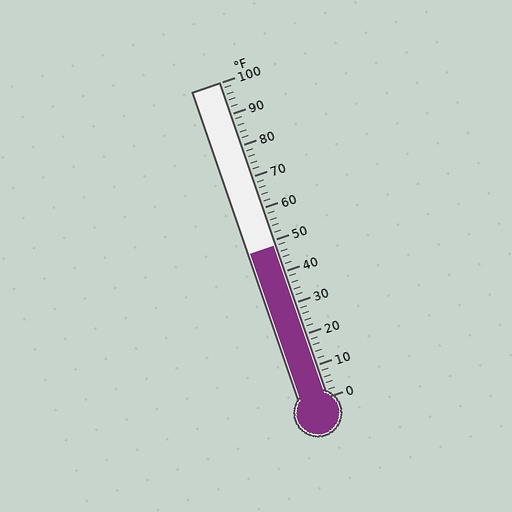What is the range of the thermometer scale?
The thermometer scale ranges from 0°F to 100°F.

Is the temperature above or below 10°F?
The temperature is above 10°F.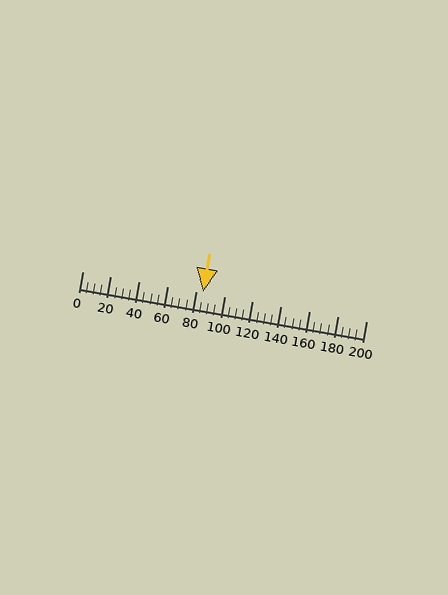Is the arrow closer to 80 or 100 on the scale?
The arrow is closer to 80.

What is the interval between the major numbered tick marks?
The major tick marks are spaced 20 units apart.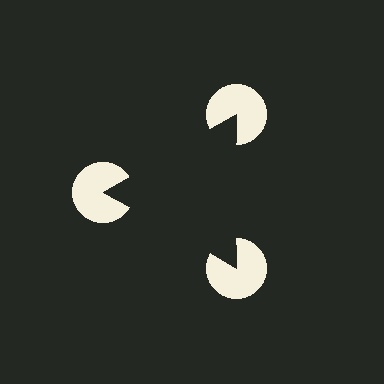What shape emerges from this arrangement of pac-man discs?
An illusory triangle — its edges are inferred from the aligned wedge cuts in the pac-man discs, not physically drawn.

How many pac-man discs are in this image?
There are 3 — one at each vertex of the illusory triangle.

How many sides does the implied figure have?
3 sides.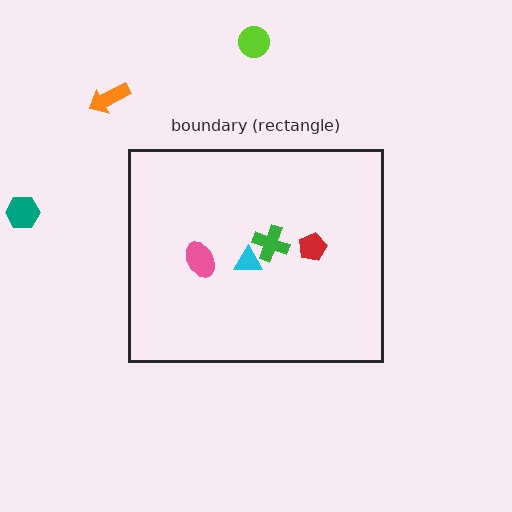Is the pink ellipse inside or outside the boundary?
Inside.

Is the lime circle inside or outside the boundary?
Outside.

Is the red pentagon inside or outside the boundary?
Inside.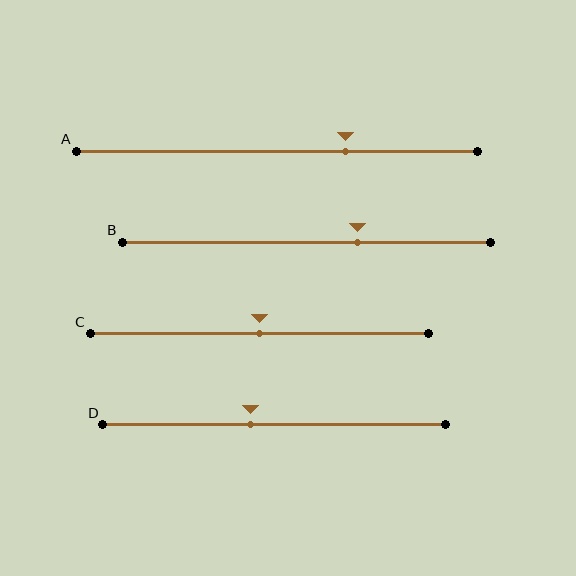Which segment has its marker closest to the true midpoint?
Segment C has its marker closest to the true midpoint.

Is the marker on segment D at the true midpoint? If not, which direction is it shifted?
No, the marker on segment D is shifted to the left by about 7% of the segment length.